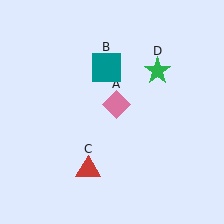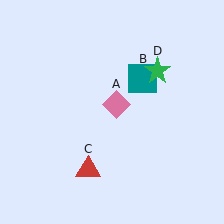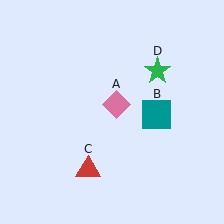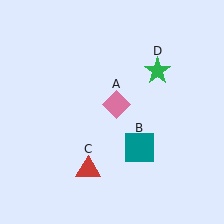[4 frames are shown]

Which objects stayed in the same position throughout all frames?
Pink diamond (object A) and red triangle (object C) and green star (object D) remained stationary.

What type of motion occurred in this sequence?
The teal square (object B) rotated clockwise around the center of the scene.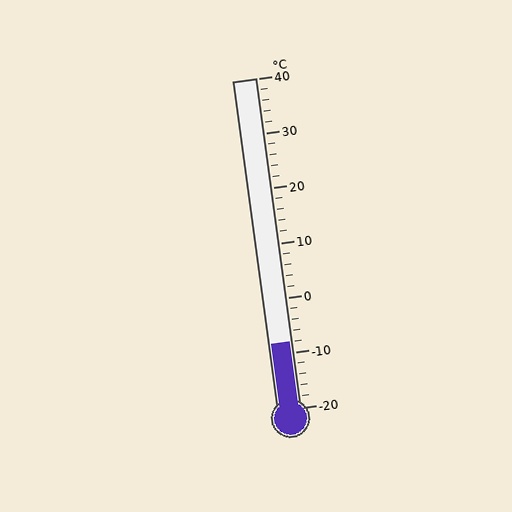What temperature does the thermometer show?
The thermometer shows approximately -8°C.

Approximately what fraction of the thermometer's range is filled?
The thermometer is filled to approximately 20% of its range.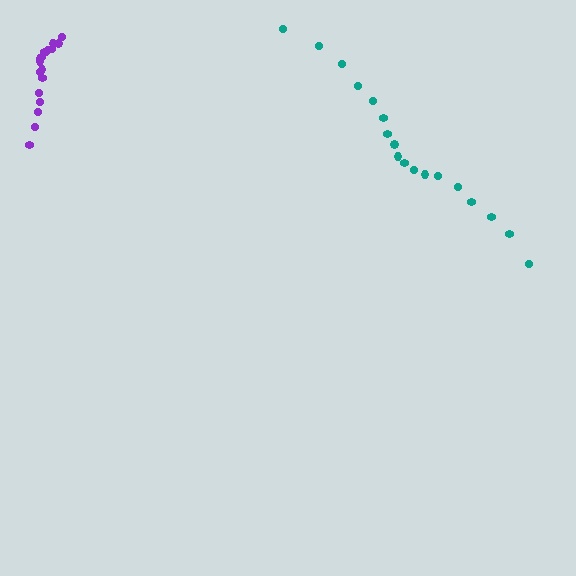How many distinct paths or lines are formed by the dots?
There are 2 distinct paths.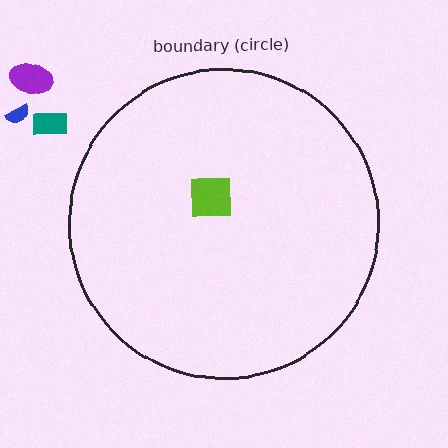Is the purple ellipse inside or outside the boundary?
Outside.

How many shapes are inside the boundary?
1 inside, 3 outside.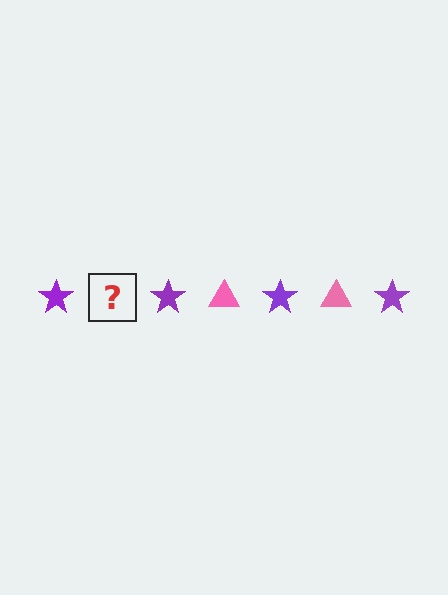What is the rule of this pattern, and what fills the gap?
The rule is that the pattern alternates between purple star and pink triangle. The gap should be filled with a pink triangle.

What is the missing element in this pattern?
The missing element is a pink triangle.